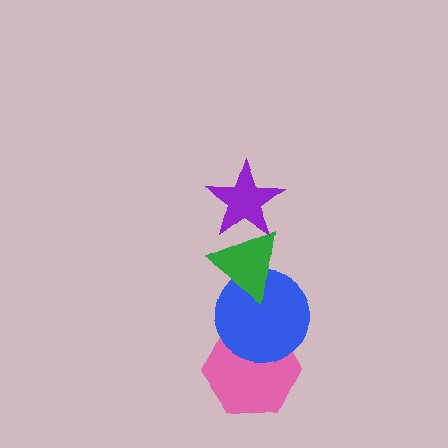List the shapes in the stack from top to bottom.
From top to bottom: the purple star, the green triangle, the blue circle, the pink hexagon.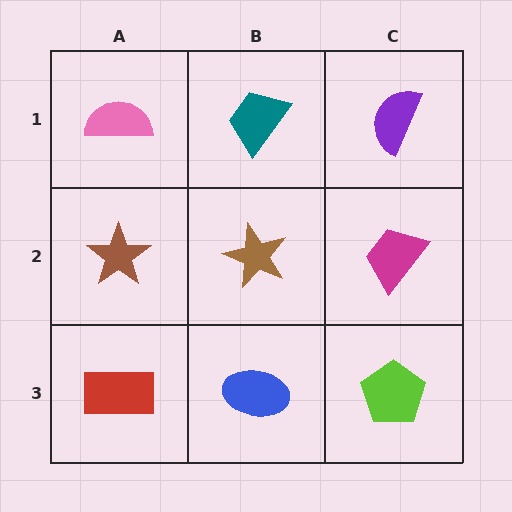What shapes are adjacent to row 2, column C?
A purple semicircle (row 1, column C), a lime pentagon (row 3, column C), a brown star (row 2, column B).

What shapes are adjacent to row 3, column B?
A brown star (row 2, column B), a red rectangle (row 3, column A), a lime pentagon (row 3, column C).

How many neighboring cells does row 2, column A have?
3.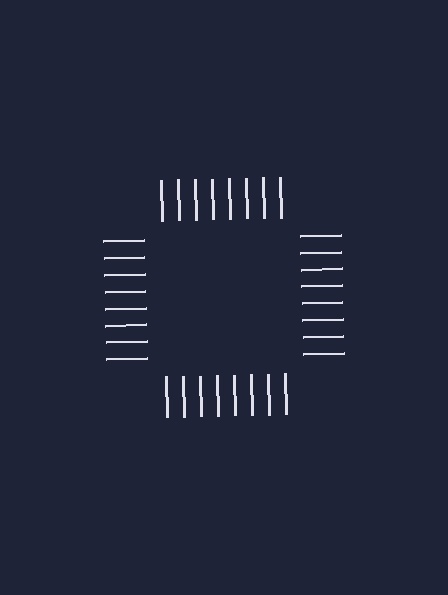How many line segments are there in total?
32 — 8 along each of the 4 edges.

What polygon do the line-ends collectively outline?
An illusory square — the line segments terminate on its edges but no continuous stroke is drawn.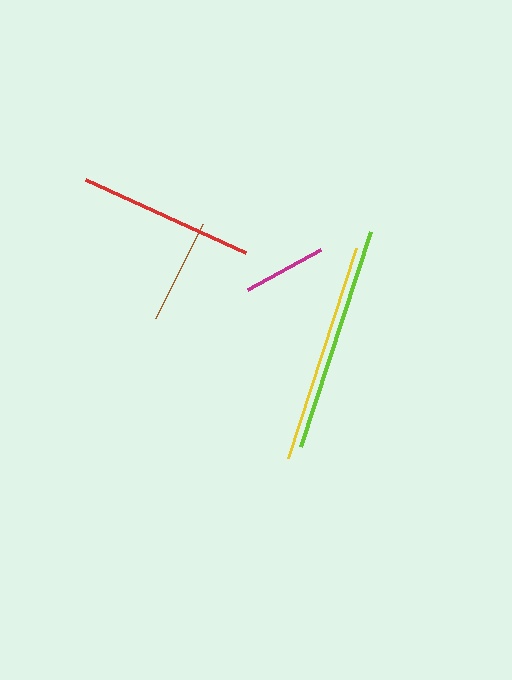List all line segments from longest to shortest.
From longest to shortest: lime, yellow, red, brown, magenta.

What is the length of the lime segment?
The lime segment is approximately 226 pixels long.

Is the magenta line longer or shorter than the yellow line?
The yellow line is longer than the magenta line.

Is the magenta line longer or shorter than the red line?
The red line is longer than the magenta line.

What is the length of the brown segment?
The brown segment is approximately 105 pixels long.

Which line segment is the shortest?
The magenta line is the shortest at approximately 82 pixels.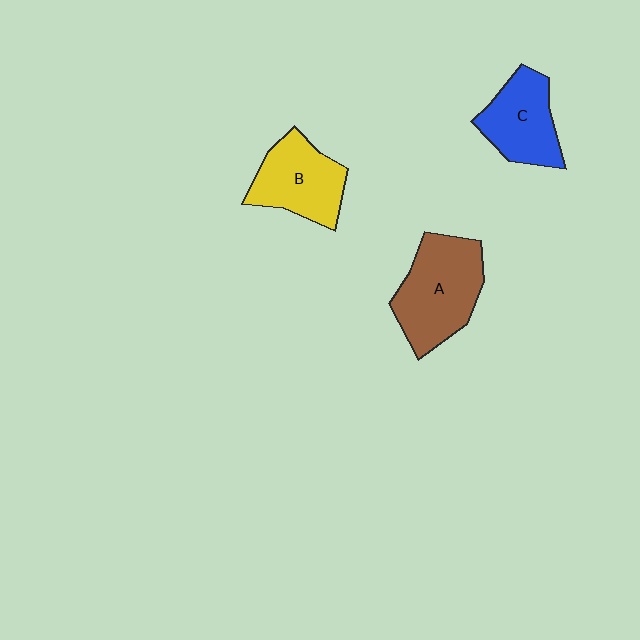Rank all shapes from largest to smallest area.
From largest to smallest: A (brown), B (yellow), C (blue).